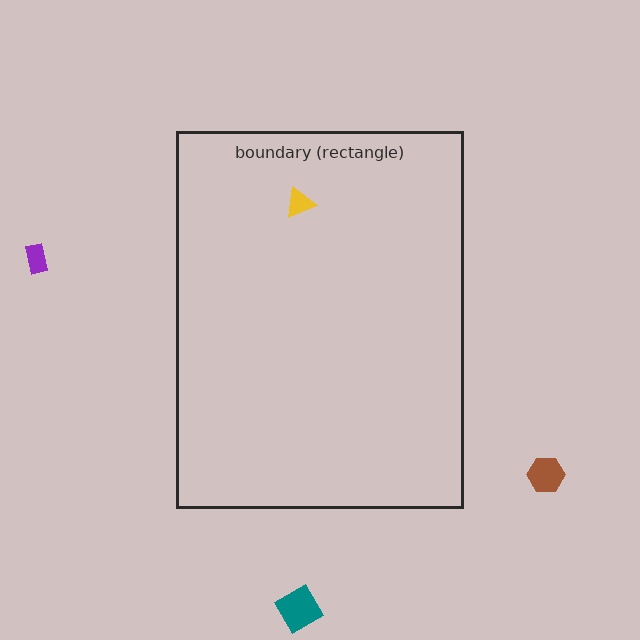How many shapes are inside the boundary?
1 inside, 3 outside.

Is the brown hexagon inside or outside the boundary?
Outside.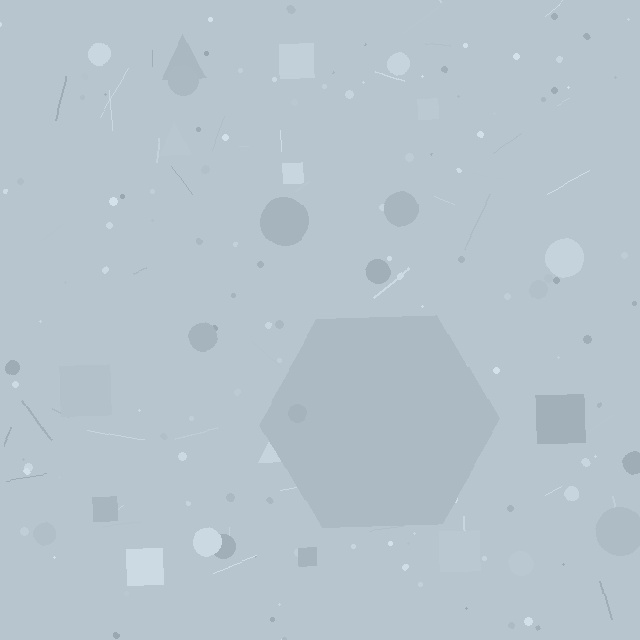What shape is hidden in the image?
A hexagon is hidden in the image.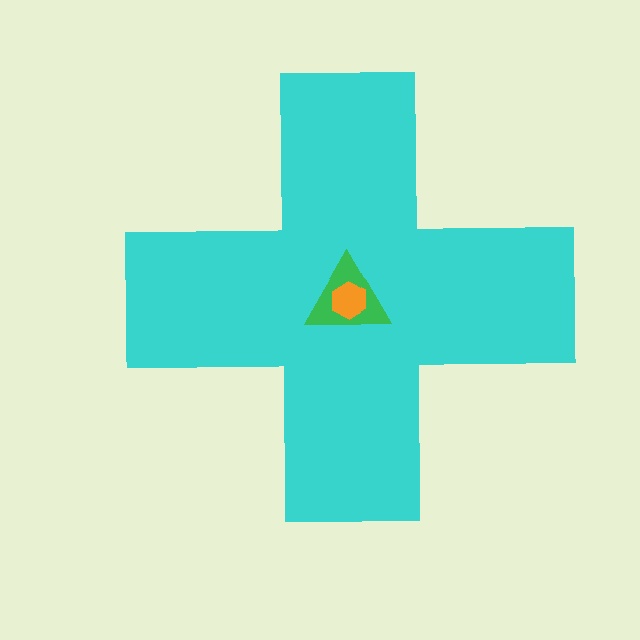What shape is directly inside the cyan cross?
The green triangle.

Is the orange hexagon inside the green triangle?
Yes.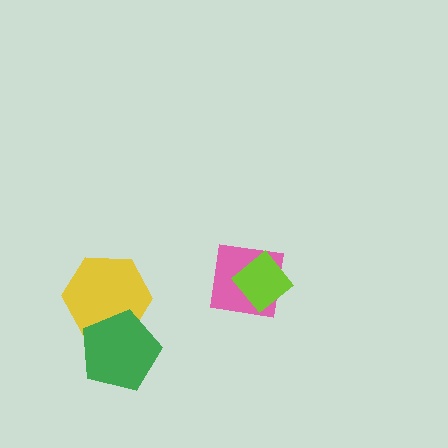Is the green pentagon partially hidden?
No, no other shape covers it.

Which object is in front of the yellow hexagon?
The green pentagon is in front of the yellow hexagon.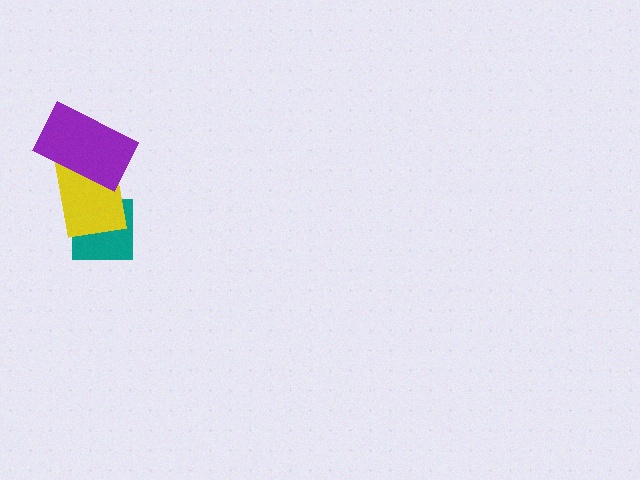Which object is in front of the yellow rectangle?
The purple rectangle is in front of the yellow rectangle.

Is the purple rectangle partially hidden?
No, no other shape covers it.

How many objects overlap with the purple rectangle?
1 object overlaps with the purple rectangle.